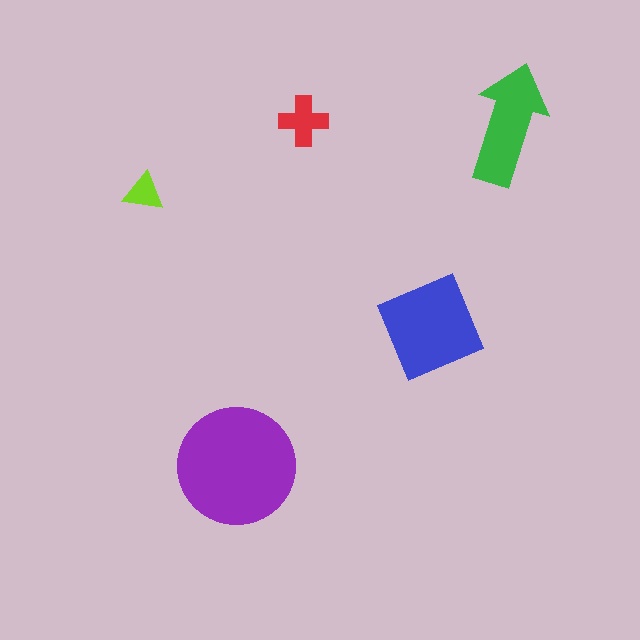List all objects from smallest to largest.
The lime triangle, the red cross, the green arrow, the blue square, the purple circle.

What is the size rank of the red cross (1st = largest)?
4th.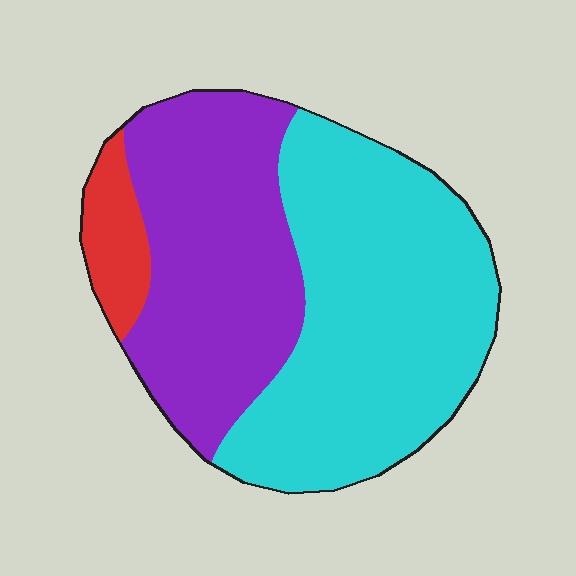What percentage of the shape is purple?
Purple covers 39% of the shape.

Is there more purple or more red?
Purple.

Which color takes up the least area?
Red, at roughly 10%.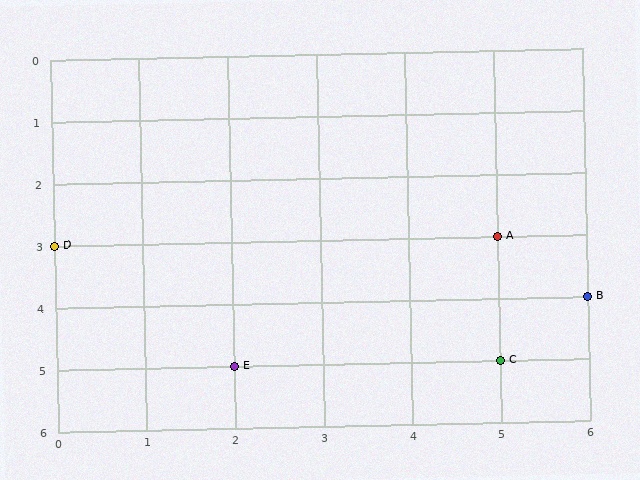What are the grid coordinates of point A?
Point A is at grid coordinates (5, 3).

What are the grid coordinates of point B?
Point B is at grid coordinates (6, 4).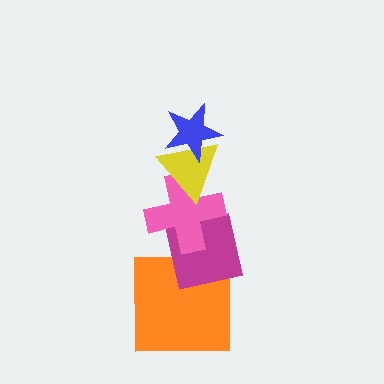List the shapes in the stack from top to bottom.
From top to bottom: the blue star, the yellow triangle, the pink cross, the magenta square, the orange square.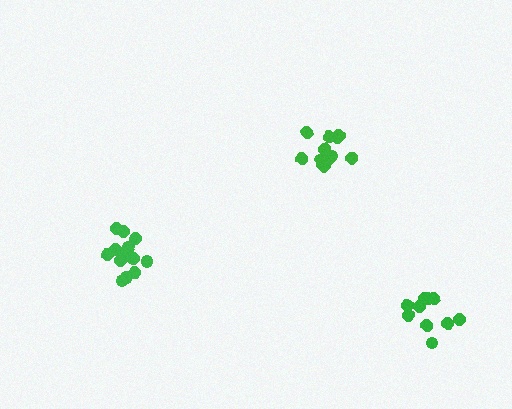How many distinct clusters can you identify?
There are 3 distinct clusters.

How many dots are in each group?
Group 1: 13 dots, Group 2: 13 dots, Group 3: 10 dots (36 total).